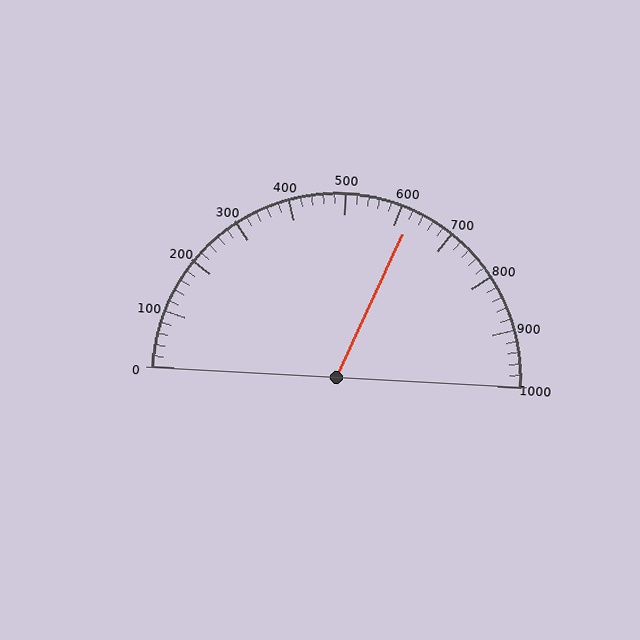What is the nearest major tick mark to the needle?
The nearest major tick mark is 600.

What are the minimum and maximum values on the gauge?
The gauge ranges from 0 to 1000.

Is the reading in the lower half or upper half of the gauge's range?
The reading is in the upper half of the range (0 to 1000).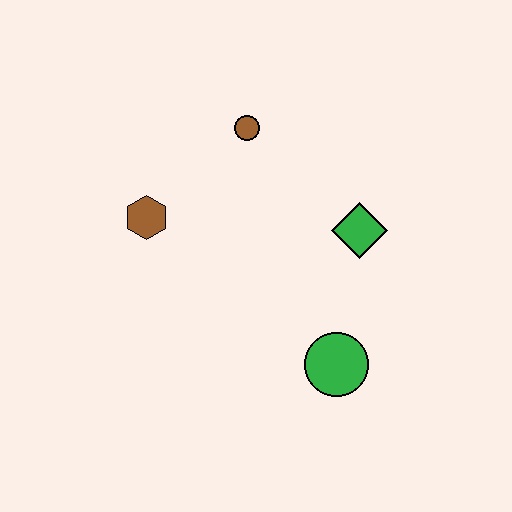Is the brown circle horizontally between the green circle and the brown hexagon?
Yes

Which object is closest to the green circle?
The green diamond is closest to the green circle.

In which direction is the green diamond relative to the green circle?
The green diamond is above the green circle.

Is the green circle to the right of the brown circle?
Yes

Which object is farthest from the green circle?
The brown circle is farthest from the green circle.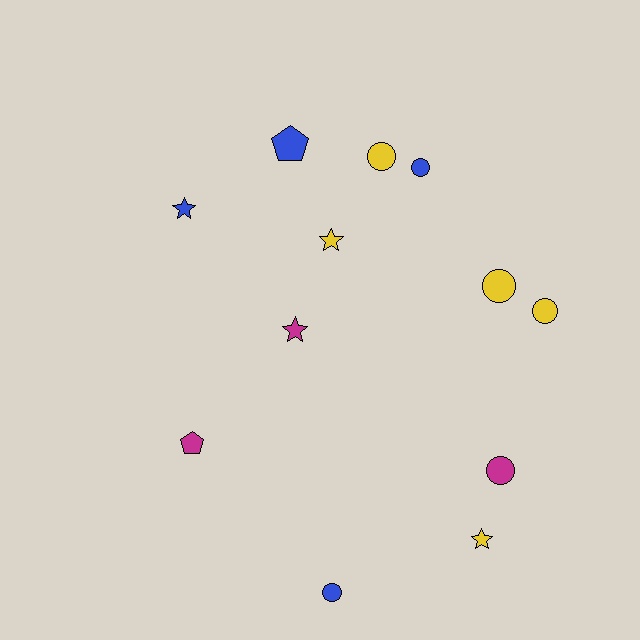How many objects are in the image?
There are 12 objects.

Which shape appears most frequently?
Circle, with 6 objects.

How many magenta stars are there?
There is 1 magenta star.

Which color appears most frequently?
Yellow, with 5 objects.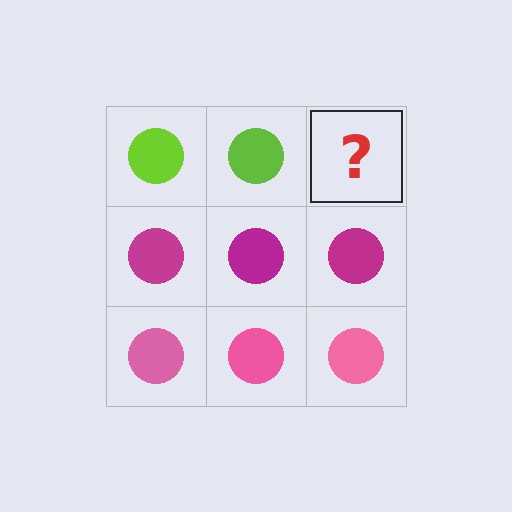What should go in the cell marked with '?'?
The missing cell should contain a lime circle.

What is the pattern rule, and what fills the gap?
The rule is that each row has a consistent color. The gap should be filled with a lime circle.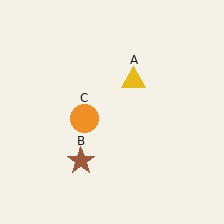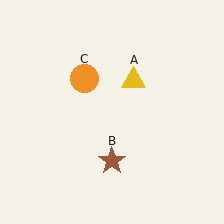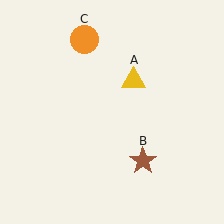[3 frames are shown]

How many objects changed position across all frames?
2 objects changed position: brown star (object B), orange circle (object C).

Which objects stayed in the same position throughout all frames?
Yellow triangle (object A) remained stationary.